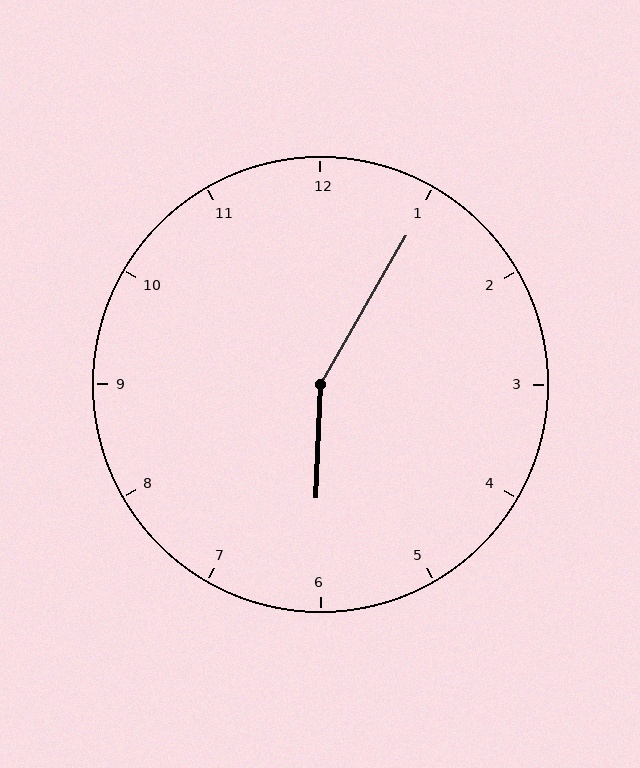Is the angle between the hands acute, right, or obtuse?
It is obtuse.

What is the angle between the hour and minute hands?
Approximately 152 degrees.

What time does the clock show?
6:05.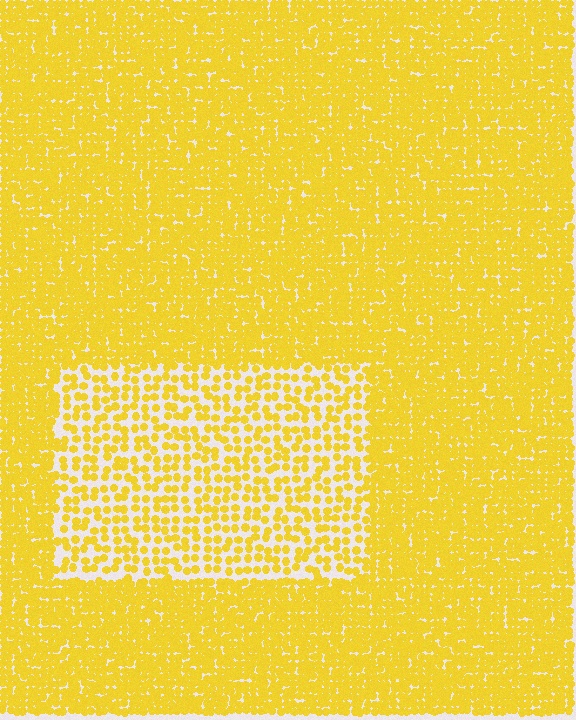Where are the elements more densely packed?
The elements are more densely packed outside the rectangle boundary.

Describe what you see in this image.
The image contains small yellow elements arranged at two different densities. A rectangle-shaped region is visible where the elements are less densely packed than the surrounding area.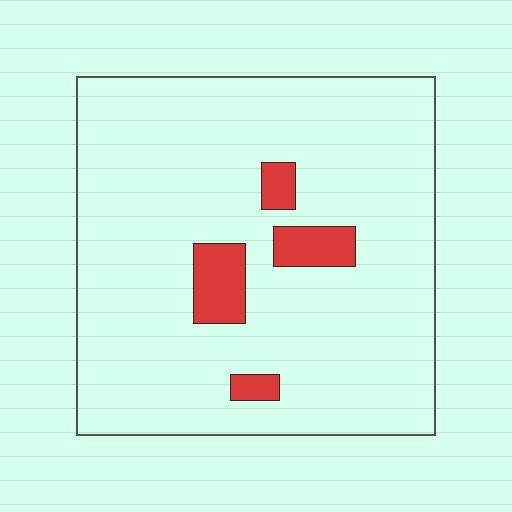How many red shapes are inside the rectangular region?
4.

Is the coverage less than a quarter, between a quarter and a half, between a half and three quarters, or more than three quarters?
Less than a quarter.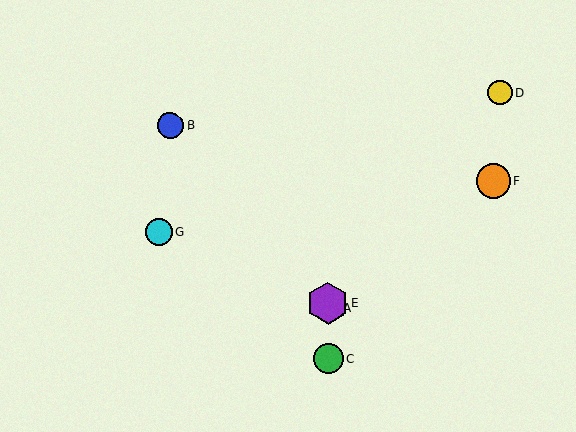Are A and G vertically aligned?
No, A is at x≈328 and G is at x≈159.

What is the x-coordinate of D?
Object D is at x≈500.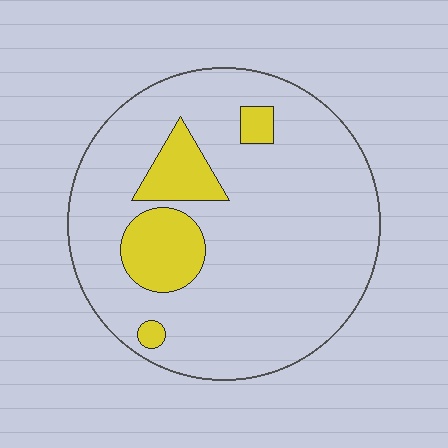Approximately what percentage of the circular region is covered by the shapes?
Approximately 15%.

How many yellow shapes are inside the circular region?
4.